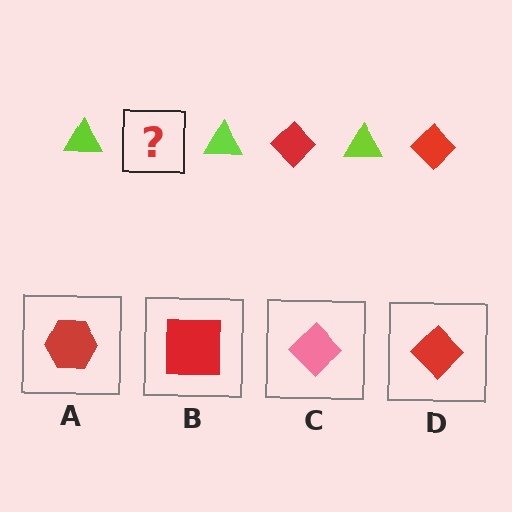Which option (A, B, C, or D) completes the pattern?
D.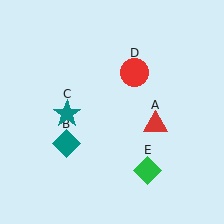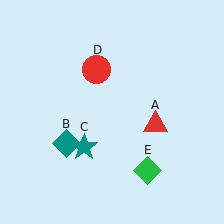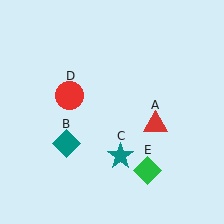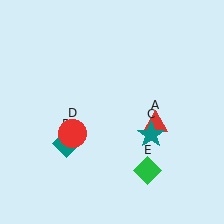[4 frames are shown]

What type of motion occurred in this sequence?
The teal star (object C), red circle (object D) rotated counterclockwise around the center of the scene.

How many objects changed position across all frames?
2 objects changed position: teal star (object C), red circle (object D).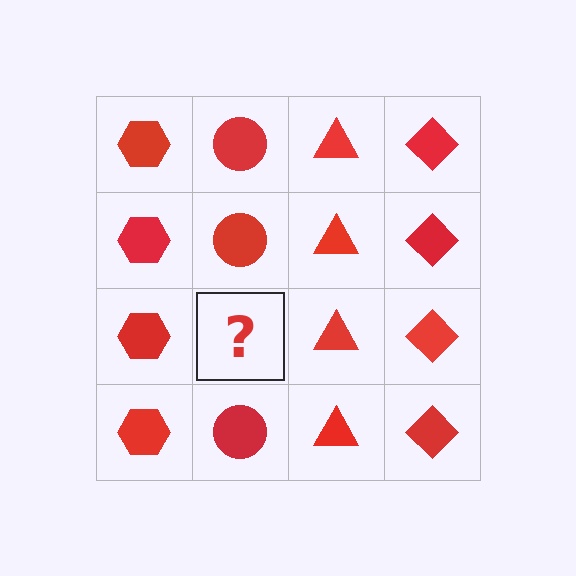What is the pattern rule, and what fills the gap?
The rule is that each column has a consistent shape. The gap should be filled with a red circle.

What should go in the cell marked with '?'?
The missing cell should contain a red circle.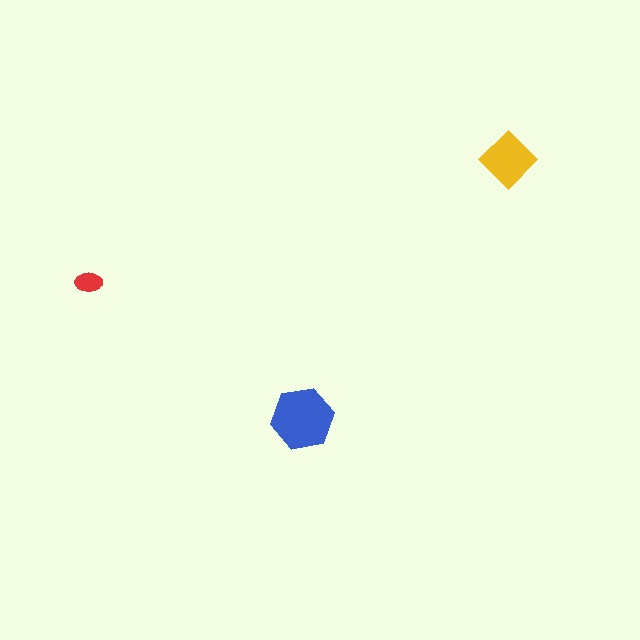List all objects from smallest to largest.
The red ellipse, the yellow diamond, the blue hexagon.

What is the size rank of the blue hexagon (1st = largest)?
1st.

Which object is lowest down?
The blue hexagon is bottommost.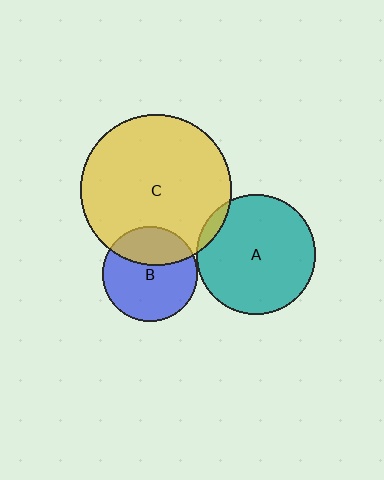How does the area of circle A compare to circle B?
Approximately 1.6 times.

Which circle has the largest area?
Circle C (yellow).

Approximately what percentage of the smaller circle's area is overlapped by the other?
Approximately 30%.